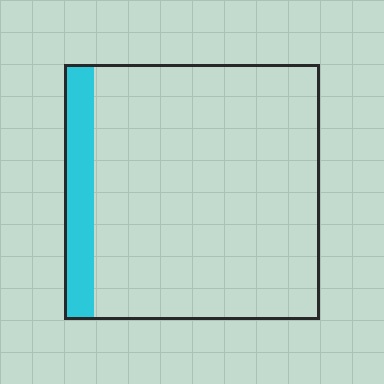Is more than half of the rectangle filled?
No.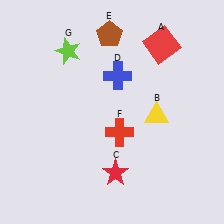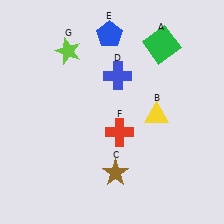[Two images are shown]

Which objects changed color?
A changed from red to green. C changed from red to brown. E changed from brown to blue.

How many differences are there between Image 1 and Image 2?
There are 3 differences between the two images.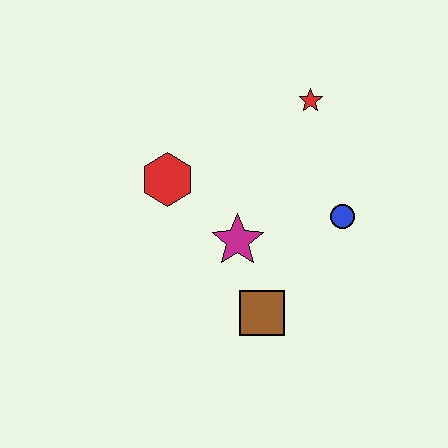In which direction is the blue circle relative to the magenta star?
The blue circle is to the right of the magenta star.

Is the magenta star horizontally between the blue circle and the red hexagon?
Yes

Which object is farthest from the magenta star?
The red star is farthest from the magenta star.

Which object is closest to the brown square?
The magenta star is closest to the brown square.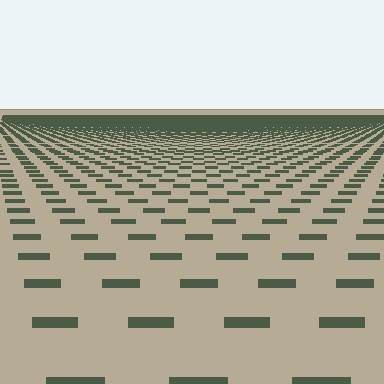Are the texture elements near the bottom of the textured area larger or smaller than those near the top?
Larger. Near the bottom, elements are closer to the viewer and appear at a bigger on-screen size.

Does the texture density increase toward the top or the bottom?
Density increases toward the top.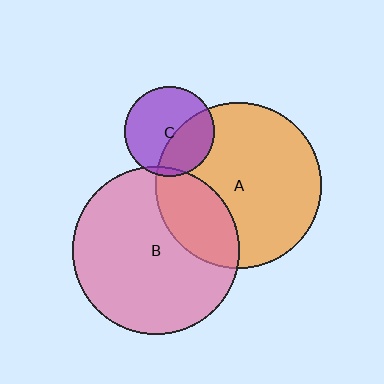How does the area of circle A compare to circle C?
Approximately 3.5 times.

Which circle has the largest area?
Circle B (pink).